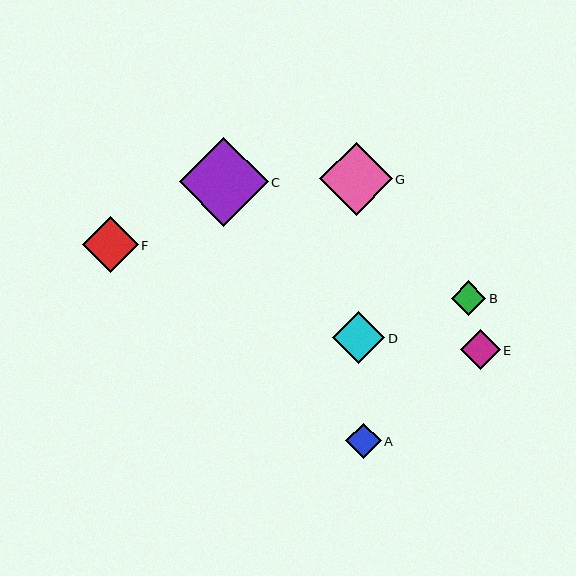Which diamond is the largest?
Diamond C is the largest with a size of approximately 89 pixels.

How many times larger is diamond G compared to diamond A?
Diamond G is approximately 2.0 times the size of diamond A.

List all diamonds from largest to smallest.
From largest to smallest: C, G, F, D, E, A, B.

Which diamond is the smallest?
Diamond B is the smallest with a size of approximately 34 pixels.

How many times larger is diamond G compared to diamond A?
Diamond G is approximately 2.0 times the size of diamond A.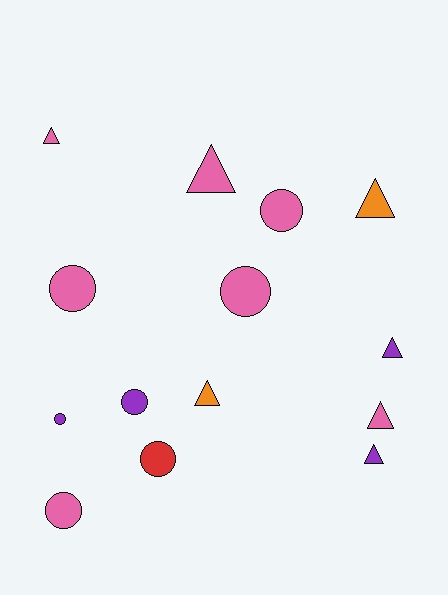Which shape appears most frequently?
Circle, with 7 objects.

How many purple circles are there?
There are 2 purple circles.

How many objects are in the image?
There are 14 objects.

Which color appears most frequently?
Pink, with 7 objects.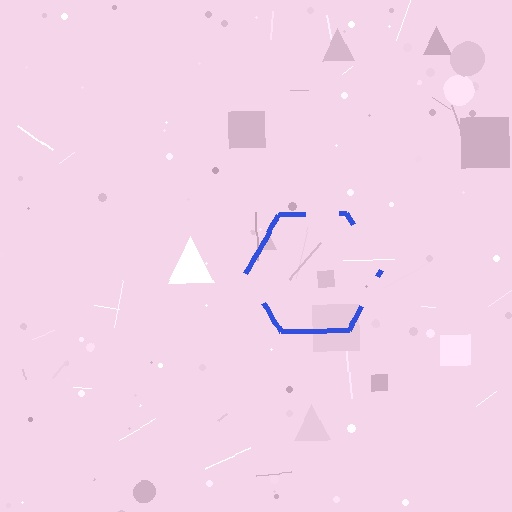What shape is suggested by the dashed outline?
The dashed outline suggests a hexagon.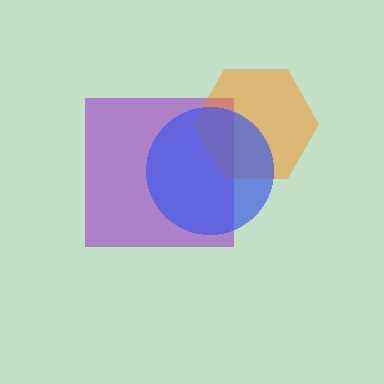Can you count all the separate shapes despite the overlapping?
Yes, there are 3 separate shapes.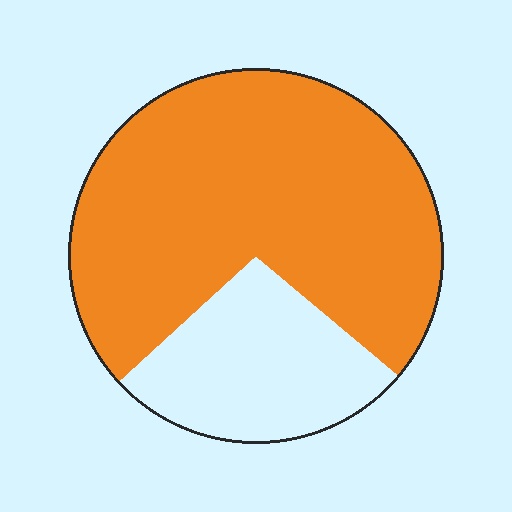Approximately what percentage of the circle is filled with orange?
Approximately 75%.